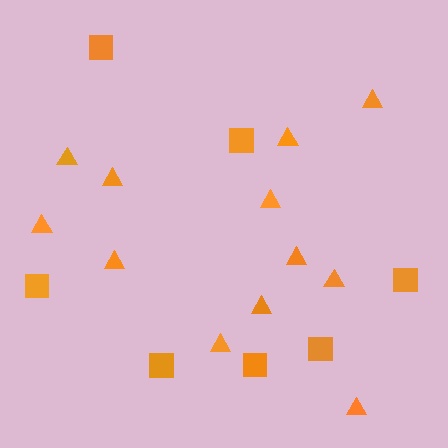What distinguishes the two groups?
There are 2 groups: one group of squares (7) and one group of triangles (12).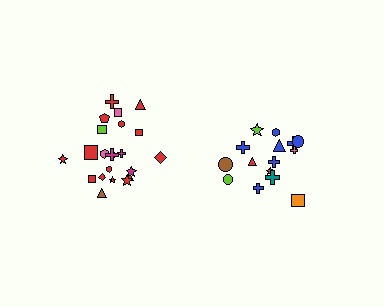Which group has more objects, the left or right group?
The left group.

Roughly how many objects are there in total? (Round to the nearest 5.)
Roughly 35 objects in total.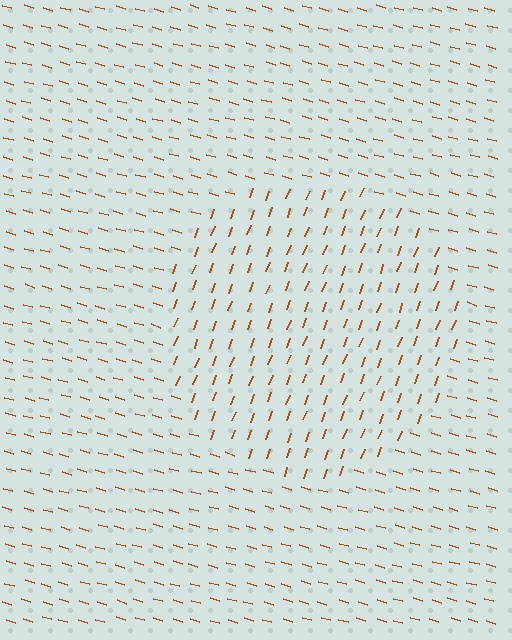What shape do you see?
I see a circle.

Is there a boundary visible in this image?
Yes, there is a texture boundary formed by a change in line orientation.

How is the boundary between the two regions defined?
The boundary is defined purely by a change in line orientation (approximately 87 degrees difference). All lines are the same color and thickness.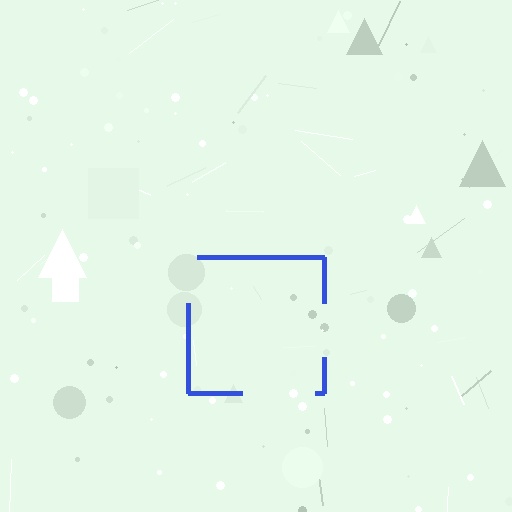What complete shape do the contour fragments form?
The contour fragments form a square.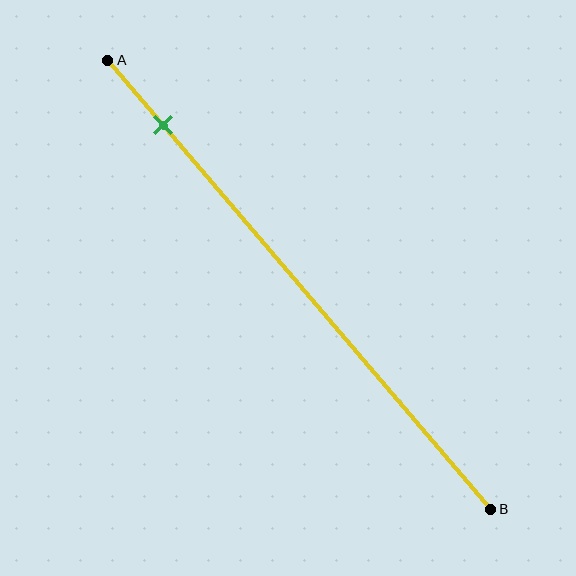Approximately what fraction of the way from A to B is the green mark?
The green mark is approximately 15% of the way from A to B.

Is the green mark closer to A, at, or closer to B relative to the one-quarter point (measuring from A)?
The green mark is closer to point A than the one-quarter point of segment AB.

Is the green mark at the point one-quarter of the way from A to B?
No, the mark is at about 15% from A, not at the 25% one-quarter point.